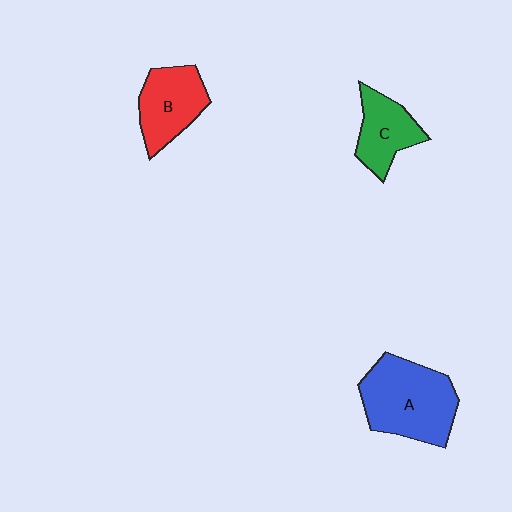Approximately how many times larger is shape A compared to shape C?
Approximately 1.8 times.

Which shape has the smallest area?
Shape C (green).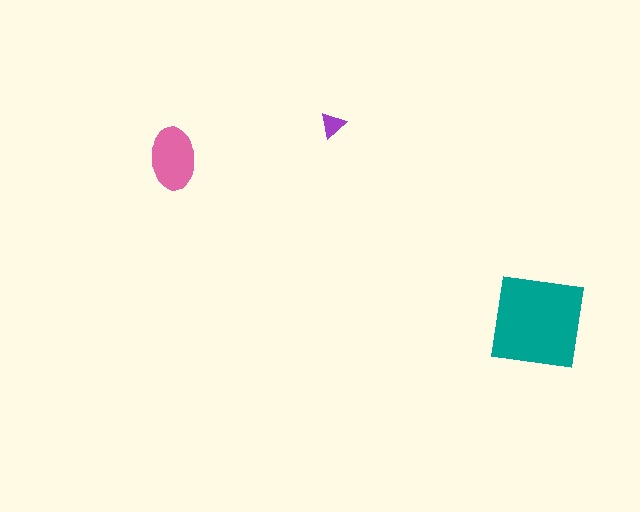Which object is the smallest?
The purple triangle.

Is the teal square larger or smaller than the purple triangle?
Larger.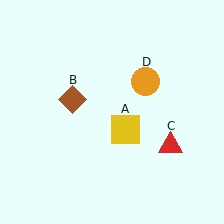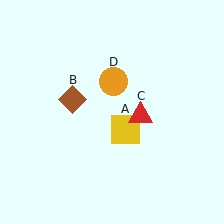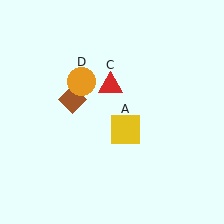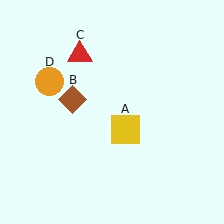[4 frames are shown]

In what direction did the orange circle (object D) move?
The orange circle (object D) moved left.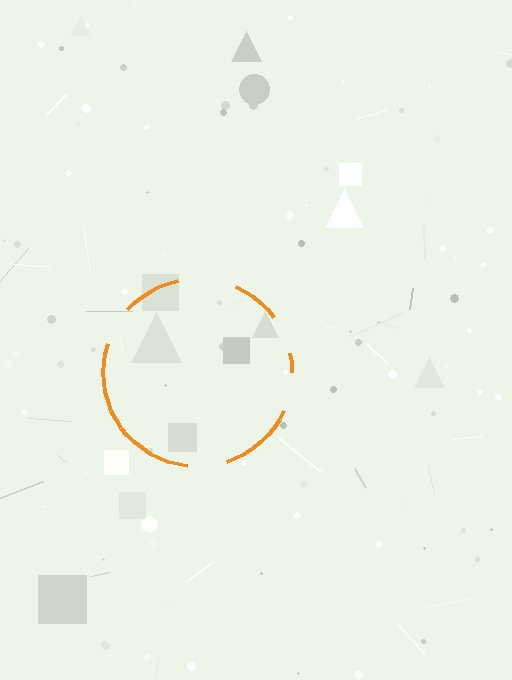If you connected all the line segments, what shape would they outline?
They would outline a circle.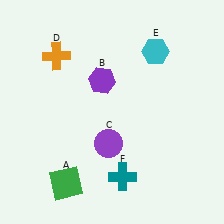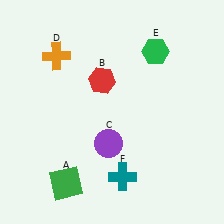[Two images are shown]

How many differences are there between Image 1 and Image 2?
There are 2 differences between the two images.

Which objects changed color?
B changed from purple to red. E changed from cyan to green.